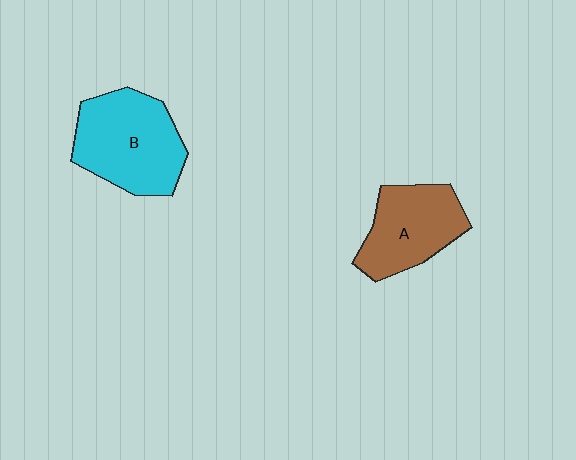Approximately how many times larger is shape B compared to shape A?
Approximately 1.3 times.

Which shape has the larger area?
Shape B (cyan).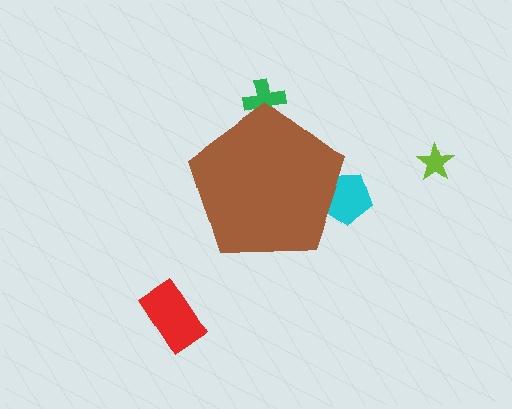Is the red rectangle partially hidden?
No, the red rectangle is fully visible.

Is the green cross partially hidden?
Yes, the green cross is partially hidden behind the brown pentagon.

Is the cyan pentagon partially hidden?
Yes, the cyan pentagon is partially hidden behind the brown pentagon.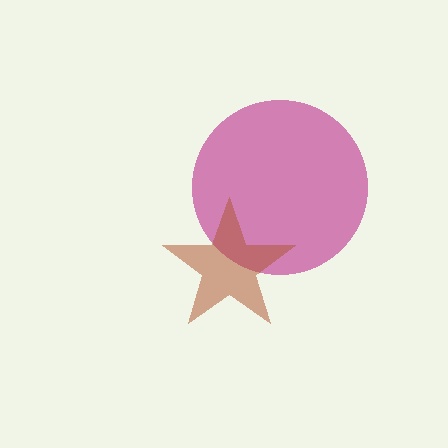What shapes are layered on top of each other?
The layered shapes are: a magenta circle, a brown star.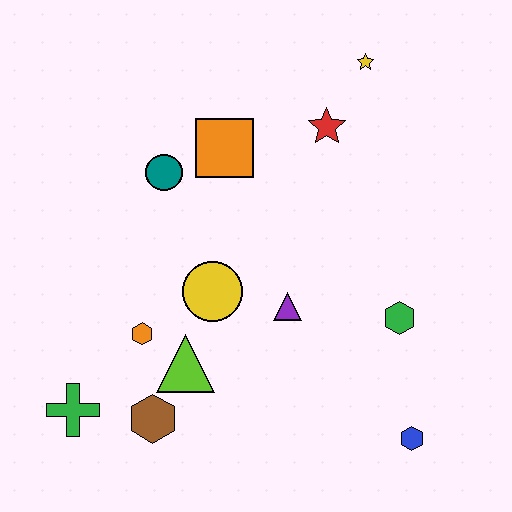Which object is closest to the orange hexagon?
The lime triangle is closest to the orange hexagon.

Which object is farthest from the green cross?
The yellow star is farthest from the green cross.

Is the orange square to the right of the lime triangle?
Yes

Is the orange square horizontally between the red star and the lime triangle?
Yes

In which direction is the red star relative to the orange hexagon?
The red star is above the orange hexagon.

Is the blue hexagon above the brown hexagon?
No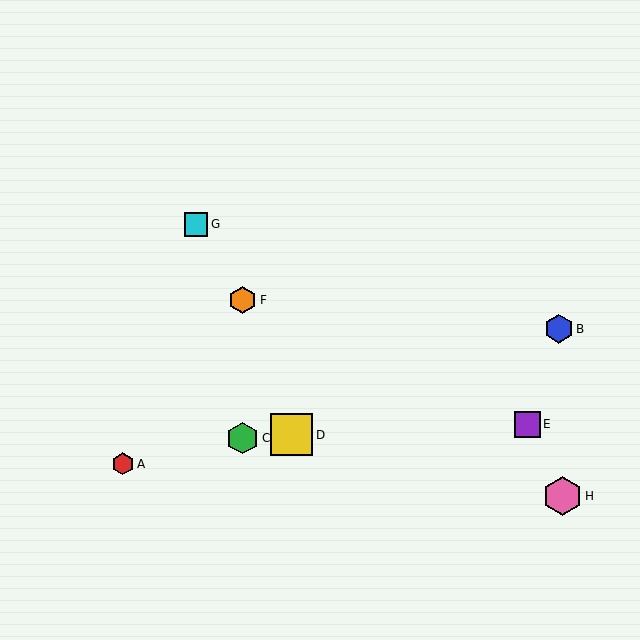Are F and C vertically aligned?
Yes, both are at x≈243.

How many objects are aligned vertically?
2 objects (C, F) are aligned vertically.